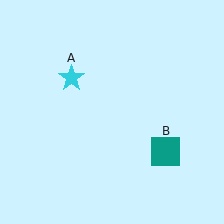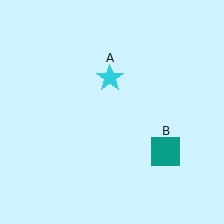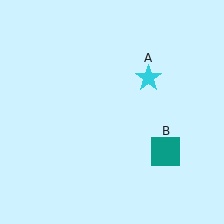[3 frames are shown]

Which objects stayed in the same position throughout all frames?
Teal square (object B) remained stationary.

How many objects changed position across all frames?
1 object changed position: cyan star (object A).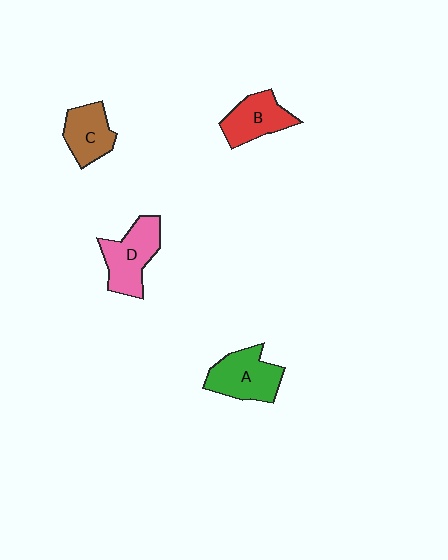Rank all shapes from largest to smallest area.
From largest to smallest: D (pink), A (green), B (red), C (brown).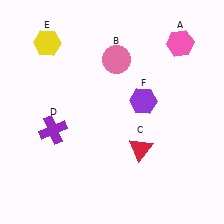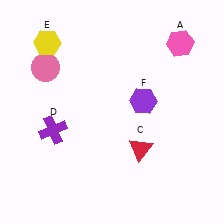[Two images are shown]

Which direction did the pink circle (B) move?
The pink circle (B) moved left.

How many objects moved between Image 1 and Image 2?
1 object moved between the two images.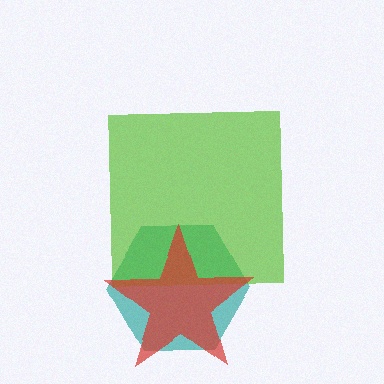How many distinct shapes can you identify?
There are 3 distinct shapes: a teal hexagon, a lime square, a red star.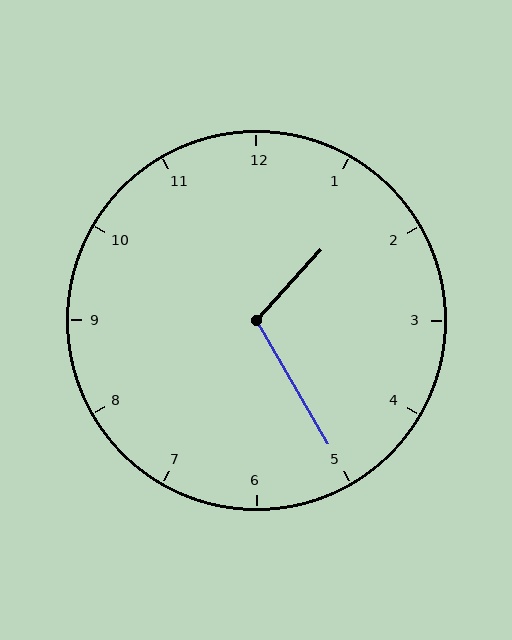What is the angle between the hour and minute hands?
Approximately 108 degrees.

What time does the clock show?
1:25.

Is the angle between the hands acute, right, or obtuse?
It is obtuse.